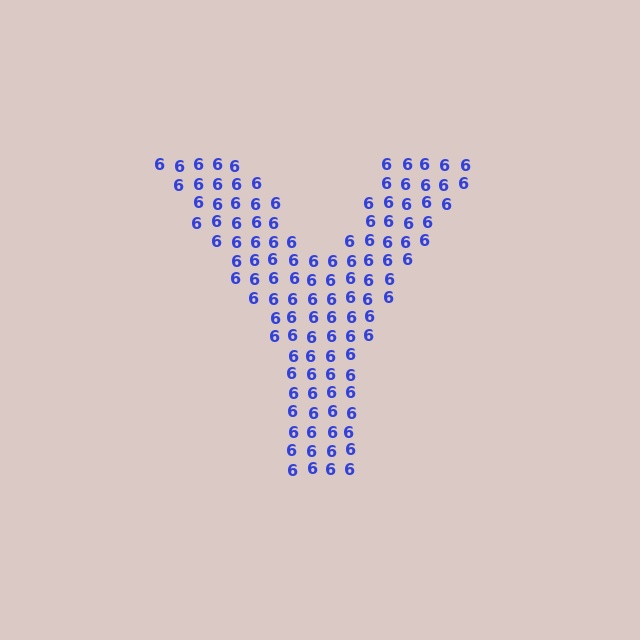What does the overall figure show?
The overall figure shows the letter Y.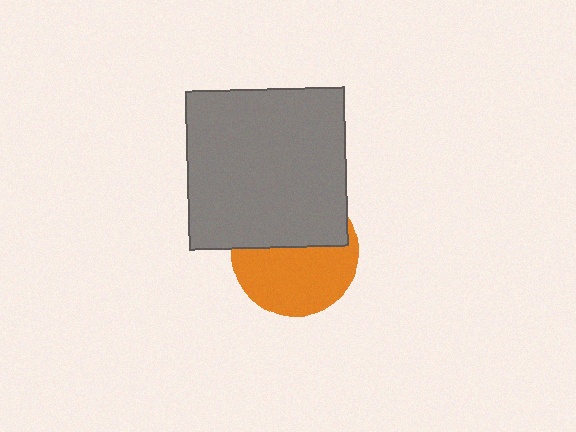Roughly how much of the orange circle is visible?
About half of it is visible (roughly 56%).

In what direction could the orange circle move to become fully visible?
The orange circle could move down. That would shift it out from behind the gray square entirely.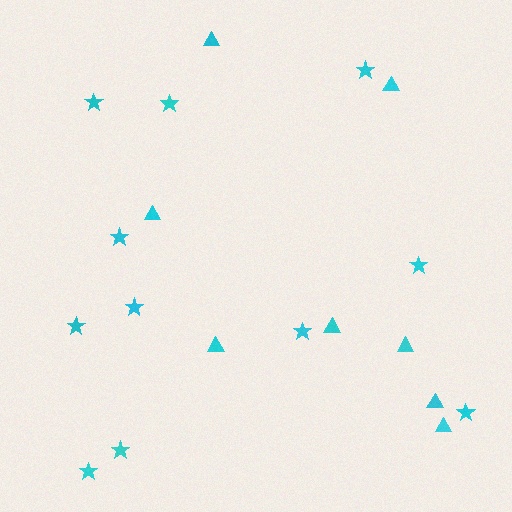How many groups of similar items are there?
There are 2 groups: one group of stars (11) and one group of triangles (8).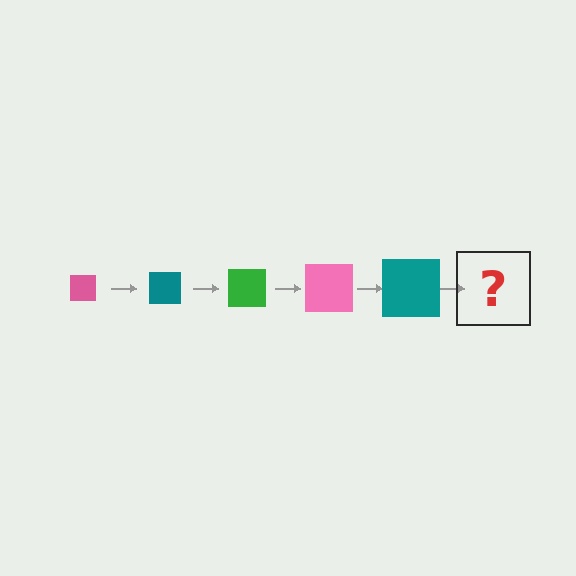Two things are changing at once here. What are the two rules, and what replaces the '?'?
The two rules are that the square grows larger each step and the color cycles through pink, teal, and green. The '?' should be a green square, larger than the previous one.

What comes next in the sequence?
The next element should be a green square, larger than the previous one.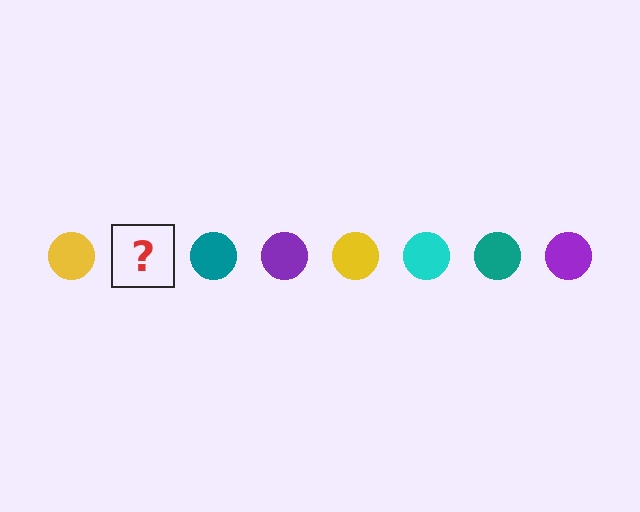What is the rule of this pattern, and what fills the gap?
The rule is that the pattern cycles through yellow, cyan, teal, purple circles. The gap should be filled with a cyan circle.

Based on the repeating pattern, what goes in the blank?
The blank should be a cyan circle.